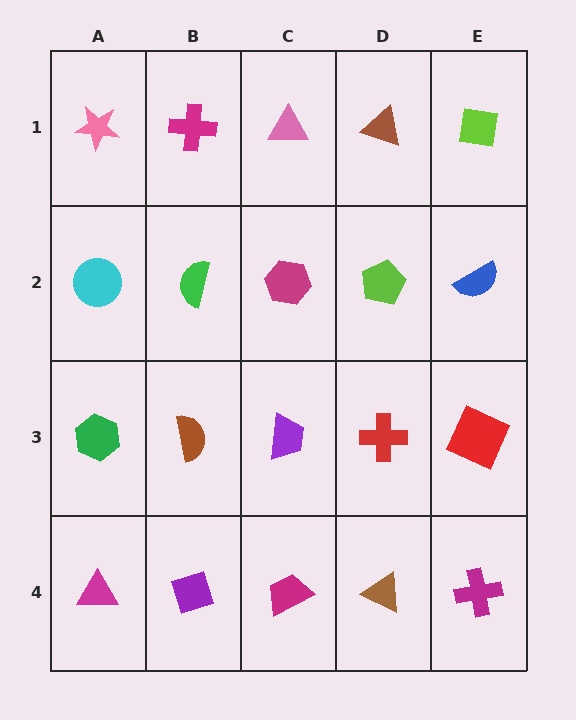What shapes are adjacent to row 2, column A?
A pink star (row 1, column A), a green hexagon (row 3, column A), a green semicircle (row 2, column B).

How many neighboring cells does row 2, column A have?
3.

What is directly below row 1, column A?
A cyan circle.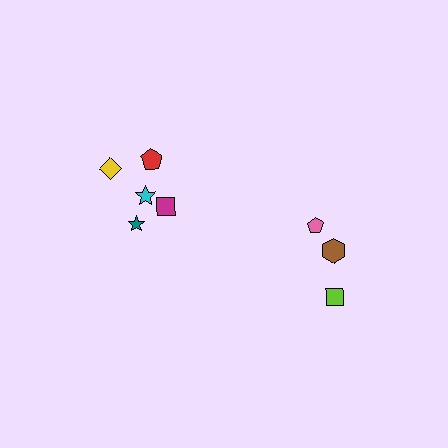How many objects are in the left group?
There are 5 objects.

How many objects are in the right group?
There are 3 objects.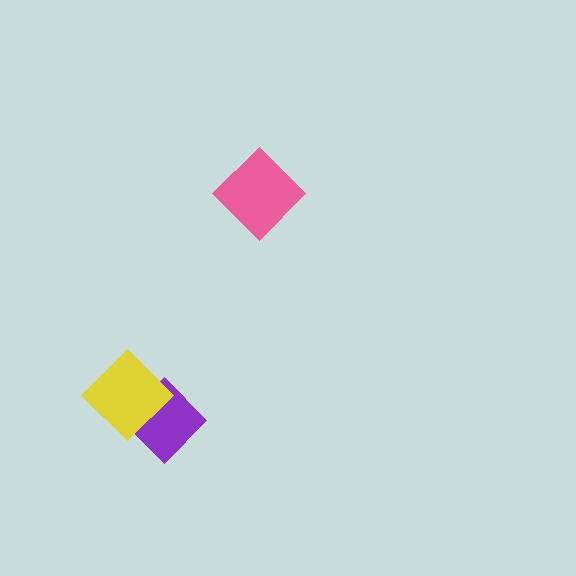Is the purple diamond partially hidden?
Yes, it is partially covered by another shape.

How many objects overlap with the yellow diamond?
1 object overlaps with the yellow diamond.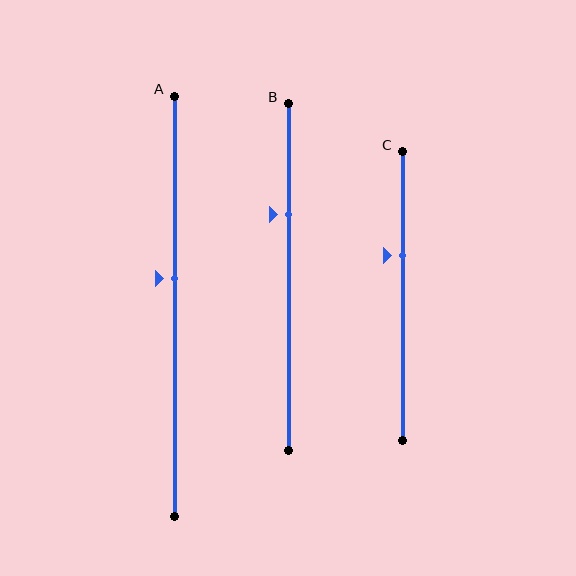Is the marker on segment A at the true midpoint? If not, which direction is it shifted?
No, the marker on segment A is shifted upward by about 7% of the segment length.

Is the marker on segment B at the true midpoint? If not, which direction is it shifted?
No, the marker on segment B is shifted upward by about 18% of the segment length.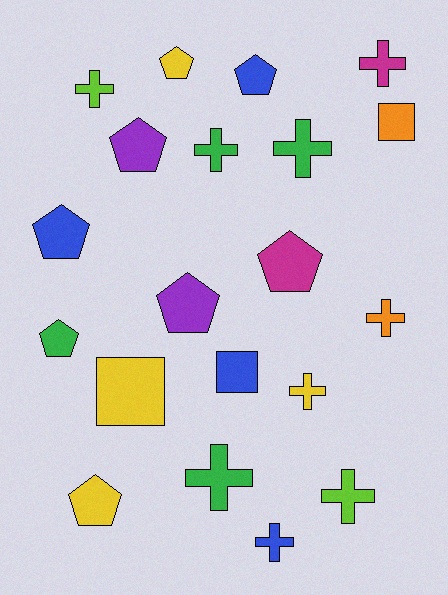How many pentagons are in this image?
There are 8 pentagons.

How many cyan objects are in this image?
There are no cyan objects.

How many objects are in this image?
There are 20 objects.